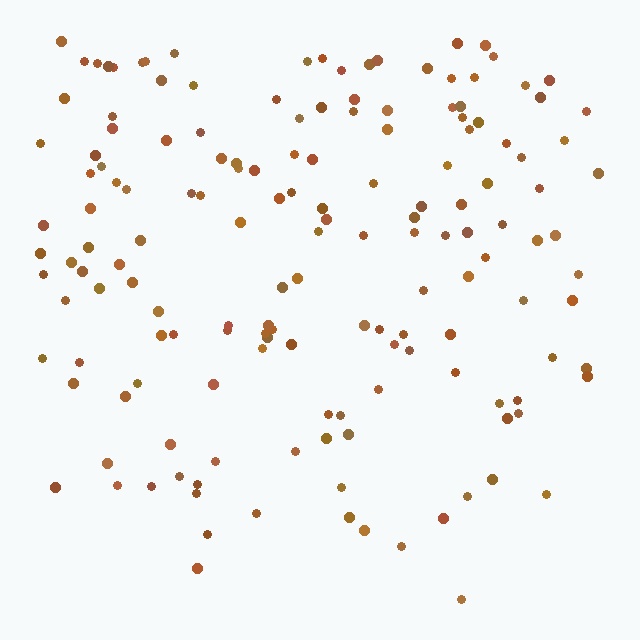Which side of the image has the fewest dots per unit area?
The bottom.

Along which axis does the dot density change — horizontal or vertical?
Vertical.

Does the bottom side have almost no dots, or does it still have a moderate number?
Still a moderate number, just noticeably fewer than the top.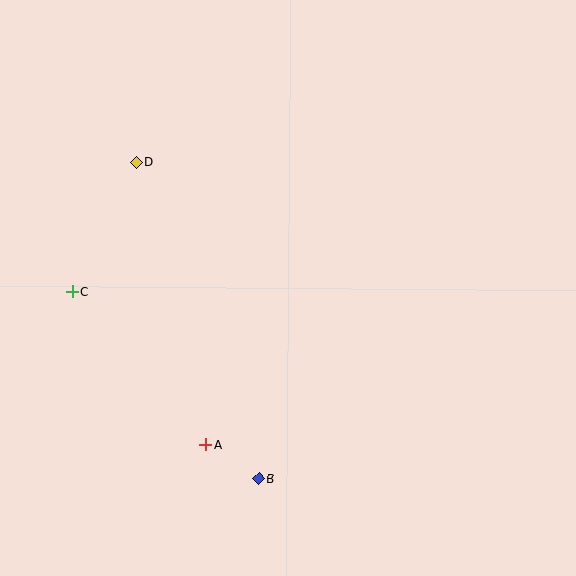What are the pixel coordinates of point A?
Point A is at (206, 445).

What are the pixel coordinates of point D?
Point D is at (136, 162).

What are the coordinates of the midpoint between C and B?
The midpoint between C and B is at (166, 385).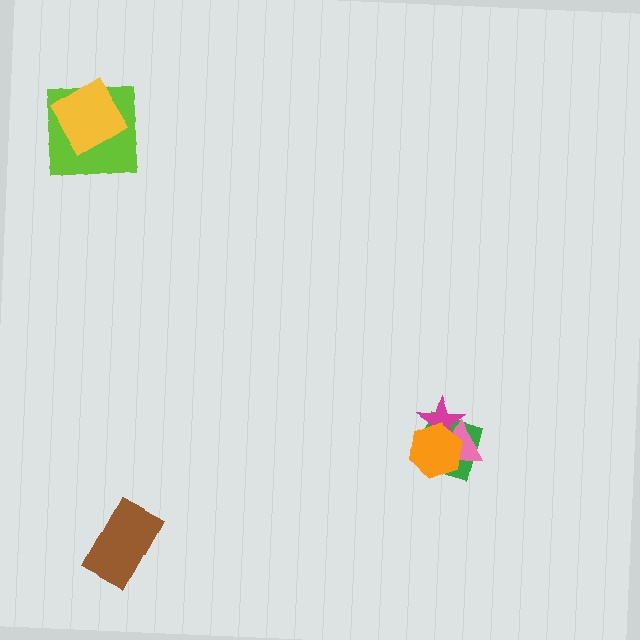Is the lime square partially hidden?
Yes, it is partially covered by another shape.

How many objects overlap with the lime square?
1 object overlaps with the lime square.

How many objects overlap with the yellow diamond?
1 object overlaps with the yellow diamond.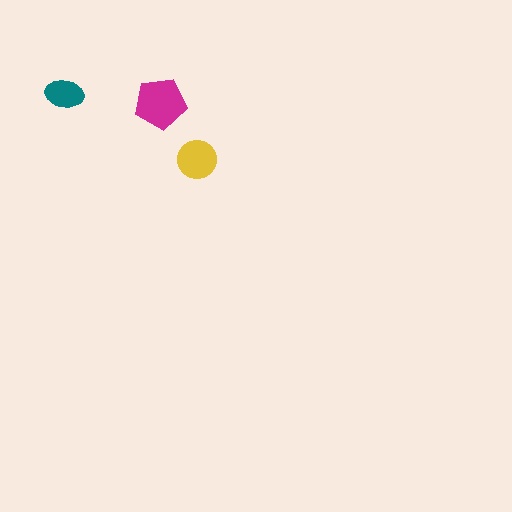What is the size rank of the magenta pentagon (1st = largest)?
1st.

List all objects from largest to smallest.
The magenta pentagon, the yellow circle, the teal ellipse.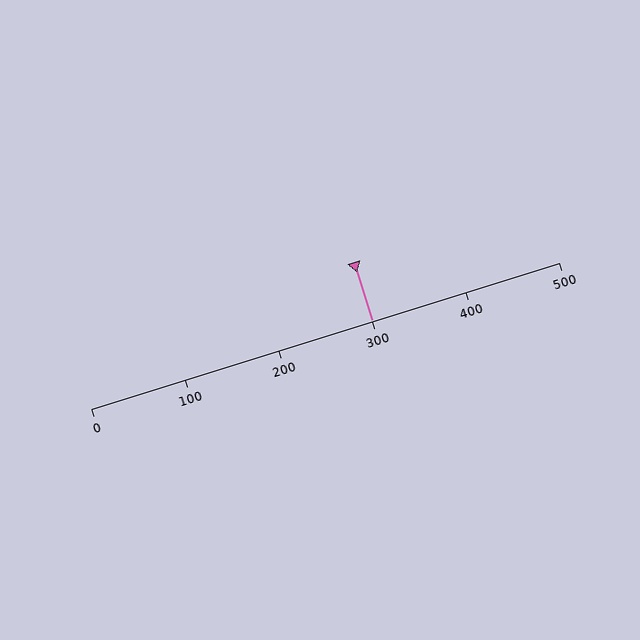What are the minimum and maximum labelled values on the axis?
The axis runs from 0 to 500.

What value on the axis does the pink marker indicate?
The marker indicates approximately 300.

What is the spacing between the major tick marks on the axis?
The major ticks are spaced 100 apart.